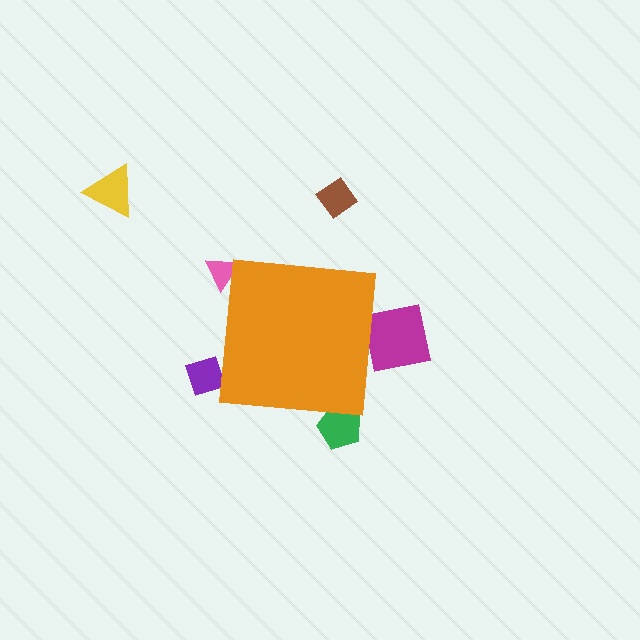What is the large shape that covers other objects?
An orange square.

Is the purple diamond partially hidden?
Yes, the purple diamond is partially hidden behind the orange square.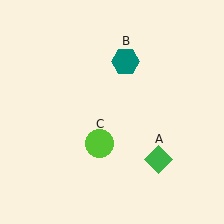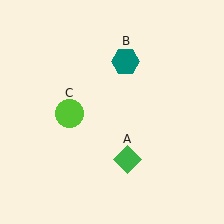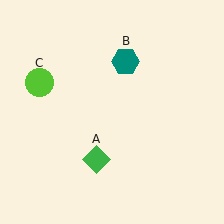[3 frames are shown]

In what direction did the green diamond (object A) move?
The green diamond (object A) moved left.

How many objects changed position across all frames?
2 objects changed position: green diamond (object A), lime circle (object C).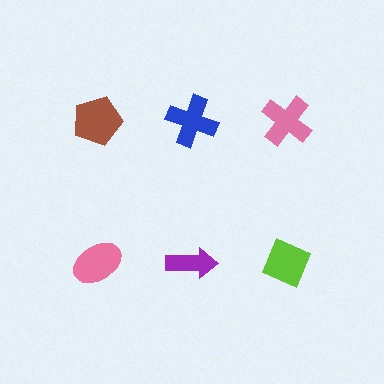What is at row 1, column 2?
A blue cross.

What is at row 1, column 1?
A brown pentagon.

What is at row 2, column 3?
A lime diamond.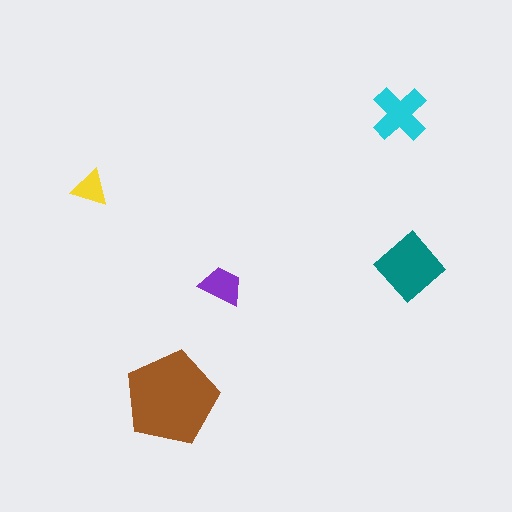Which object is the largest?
The brown pentagon.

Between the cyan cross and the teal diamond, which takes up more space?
The teal diamond.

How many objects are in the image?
There are 5 objects in the image.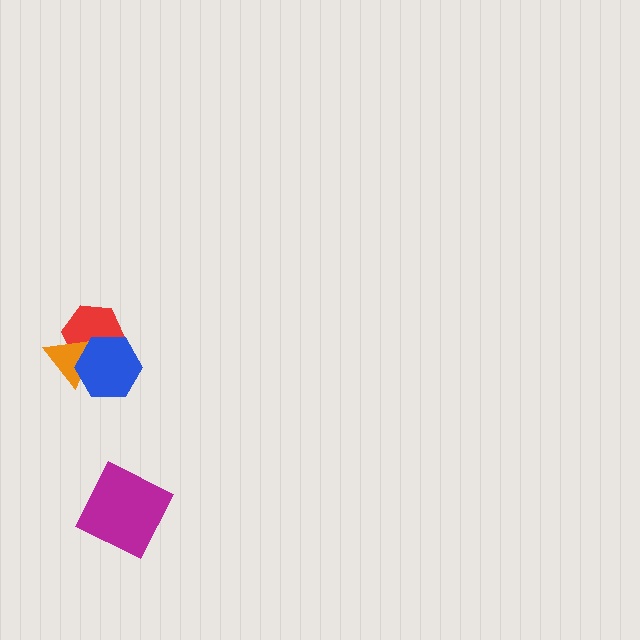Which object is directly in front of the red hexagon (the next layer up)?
The orange triangle is directly in front of the red hexagon.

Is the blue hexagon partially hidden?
No, no other shape covers it.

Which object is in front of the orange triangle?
The blue hexagon is in front of the orange triangle.